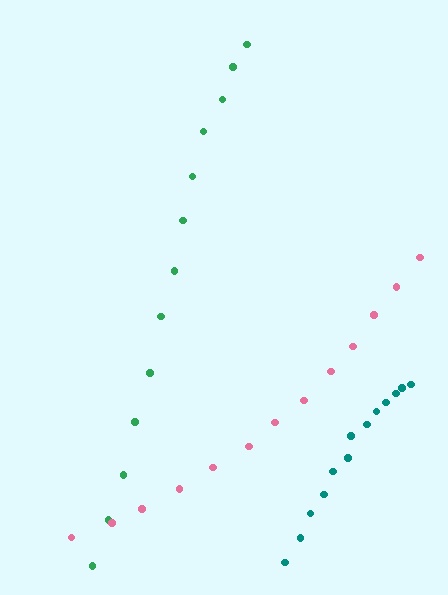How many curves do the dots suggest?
There are 3 distinct paths.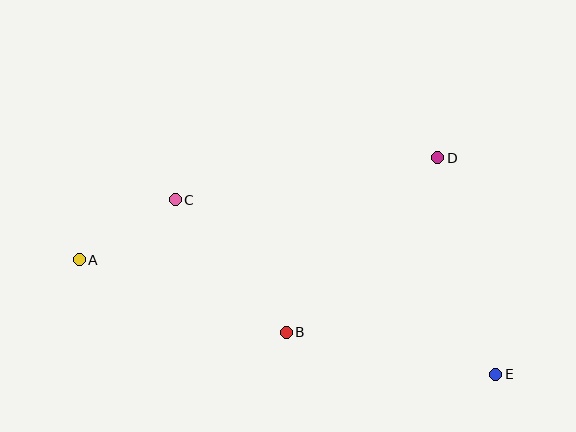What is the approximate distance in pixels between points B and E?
The distance between B and E is approximately 213 pixels.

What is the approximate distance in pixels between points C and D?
The distance between C and D is approximately 266 pixels.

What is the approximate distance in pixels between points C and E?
The distance between C and E is approximately 365 pixels.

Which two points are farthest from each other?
Points A and E are farthest from each other.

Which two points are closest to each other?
Points A and C are closest to each other.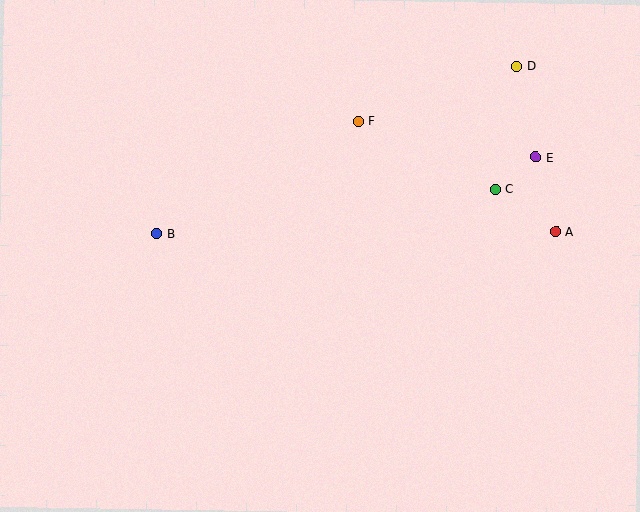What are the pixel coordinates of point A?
Point A is at (556, 232).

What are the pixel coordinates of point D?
Point D is at (517, 66).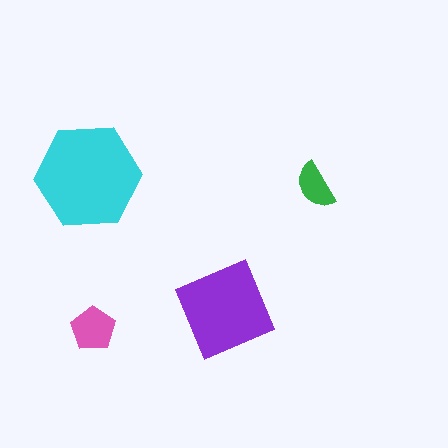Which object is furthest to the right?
The green semicircle is rightmost.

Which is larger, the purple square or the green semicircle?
The purple square.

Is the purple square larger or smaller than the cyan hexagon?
Smaller.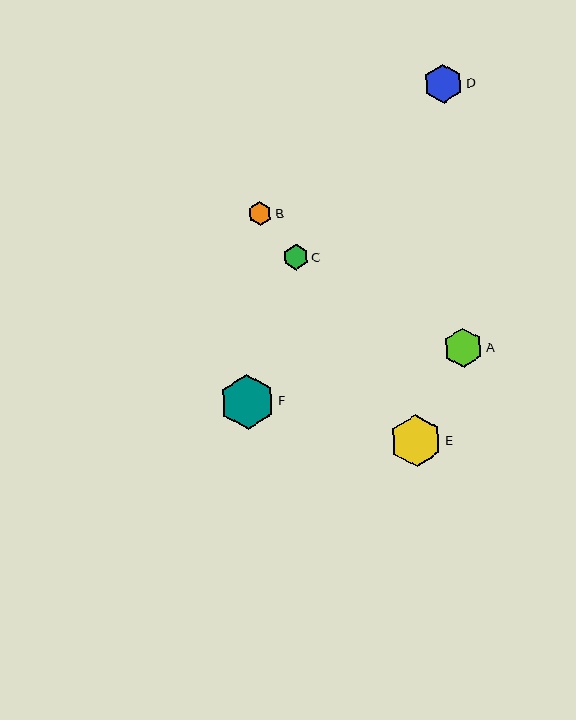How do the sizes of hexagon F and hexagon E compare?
Hexagon F and hexagon E are approximately the same size.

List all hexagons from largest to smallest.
From largest to smallest: F, E, D, A, C, B.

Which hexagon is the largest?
Hexagon F is the largest with a size of approximately 55 pixels.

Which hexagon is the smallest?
Hexagon B is the smallest with a size of approximately 24 pixels.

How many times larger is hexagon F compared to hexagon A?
Hexagon F is approximately 1.4 times the size of hexagon A.